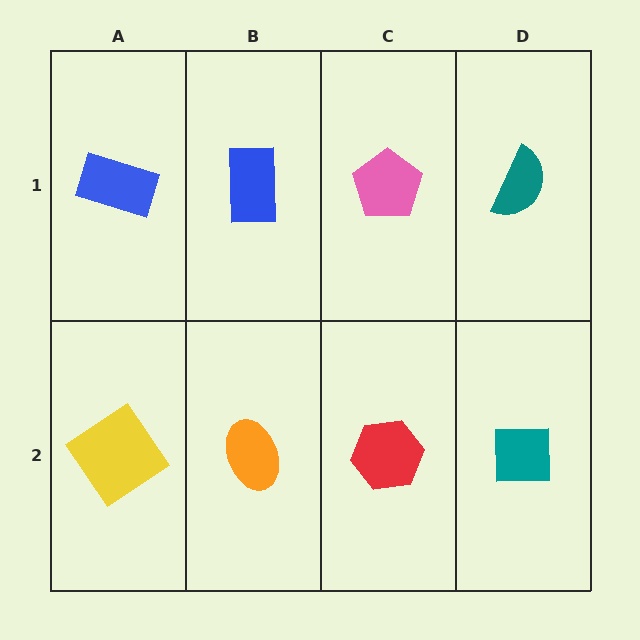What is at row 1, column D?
A teal semicircle.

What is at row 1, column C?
A pink pentagon.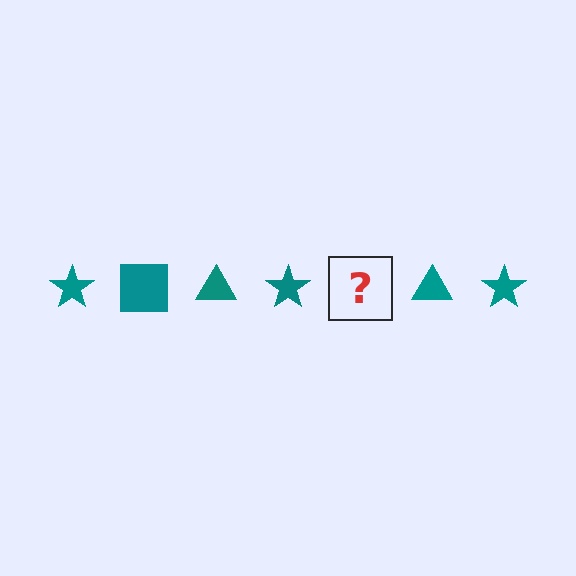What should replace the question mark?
The question mark should be replaced with a teal square.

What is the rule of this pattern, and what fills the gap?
The rule is that the pattern cycles through star, square, triangle shapes in teal. The gap should be filled with a teal square.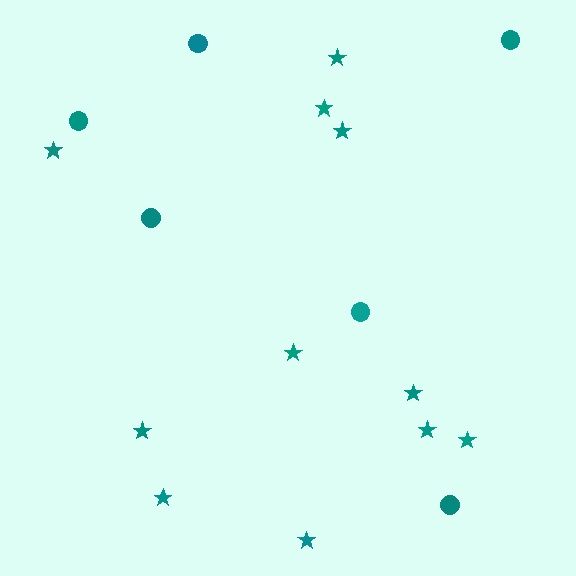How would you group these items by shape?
There are 2 groups: one group of circles (6) and one group of stars (11).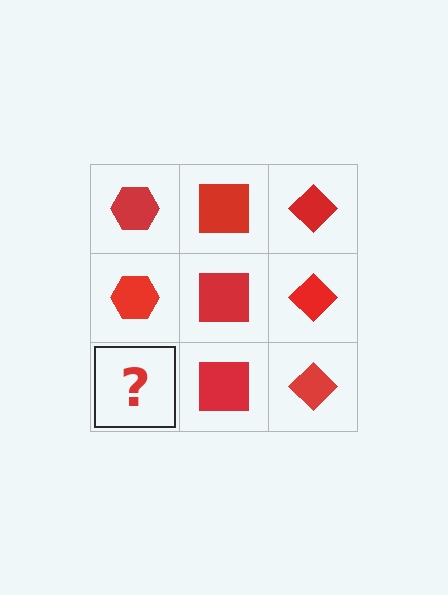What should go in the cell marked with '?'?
The missing cell should contain a red hexagon.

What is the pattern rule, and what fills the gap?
The rule is that each column has a consistent shape. The gap should be filled with a red hexagon.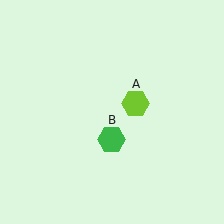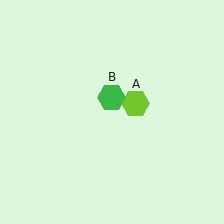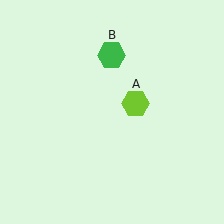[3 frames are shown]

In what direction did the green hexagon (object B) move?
The green hexagon (object B) moved up.